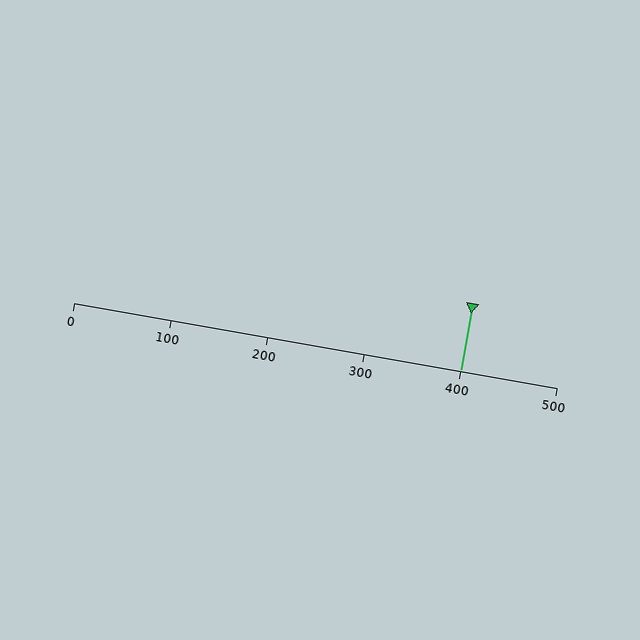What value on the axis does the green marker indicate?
The marker indicates approximately 400.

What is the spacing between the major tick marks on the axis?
The major ticks are spaced 100 apart.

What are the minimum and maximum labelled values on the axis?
The axis runs from 0 to 500.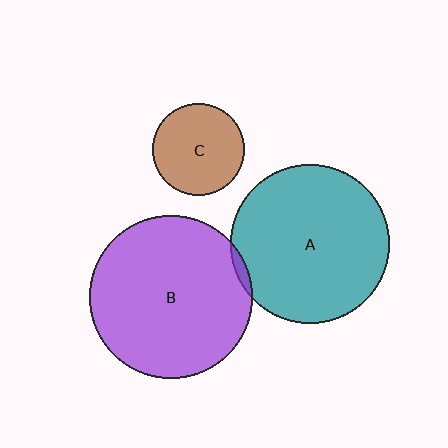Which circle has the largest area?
Circle B (purple).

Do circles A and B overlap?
Yes.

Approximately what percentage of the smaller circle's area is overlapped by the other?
Approximately 5%.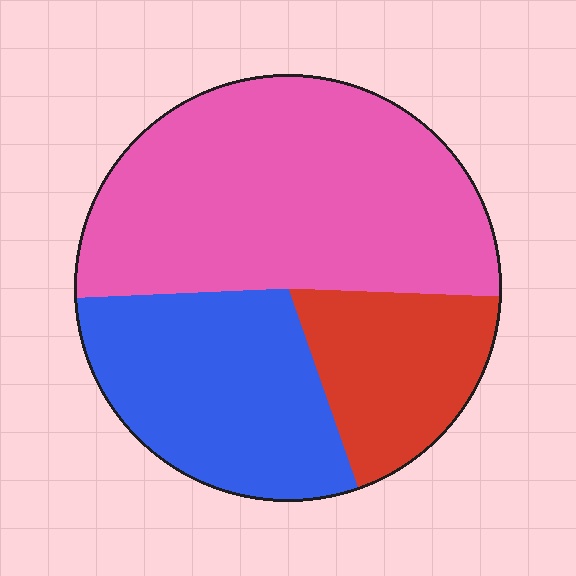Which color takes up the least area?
Red, at roughly 20%.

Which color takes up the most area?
Pink, at roughly 50%.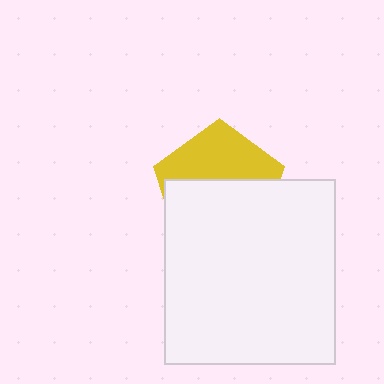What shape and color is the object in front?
The object in front is a white rectangle.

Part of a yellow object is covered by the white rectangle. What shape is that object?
It is a pentagon.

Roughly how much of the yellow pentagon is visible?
A small part of it is visible (roughly 43%).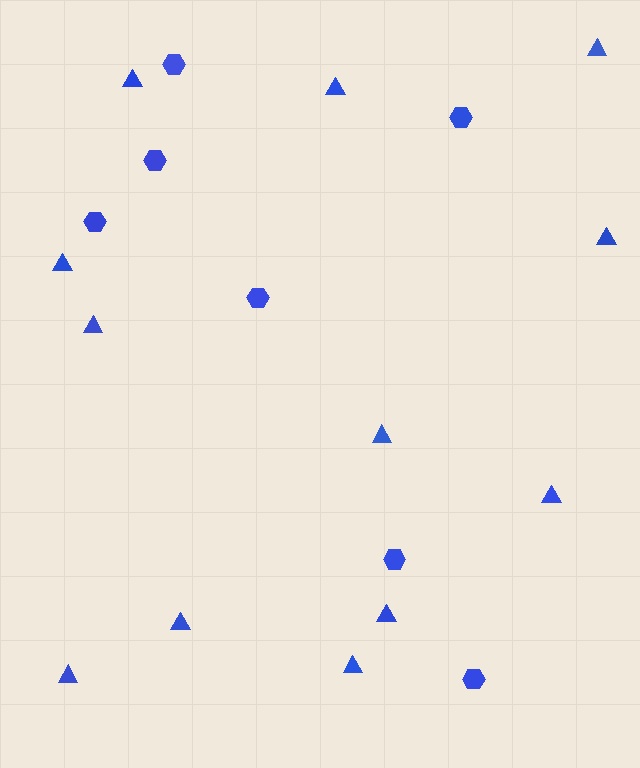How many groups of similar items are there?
There are 2 groups: one group of hexagons (7) and one group of triangles (12).